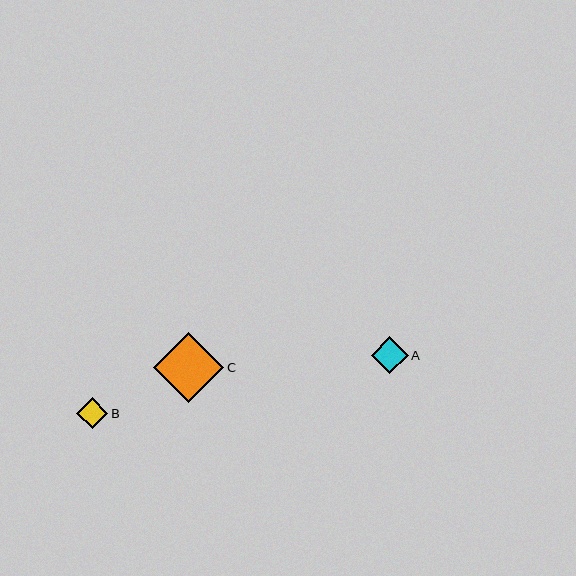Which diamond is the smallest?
Diamond B is the smallest with a size of approximately 32 pixels.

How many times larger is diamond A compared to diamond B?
Diamond A is approximately 1.2 times the size of diamond B.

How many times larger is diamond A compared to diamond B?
Diamond A is approximately 1.2 times the size of diamond B.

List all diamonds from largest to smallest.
From largest to smallest: C, A, B.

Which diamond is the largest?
Diamond C is the largest with a size of approximately 70 pixels.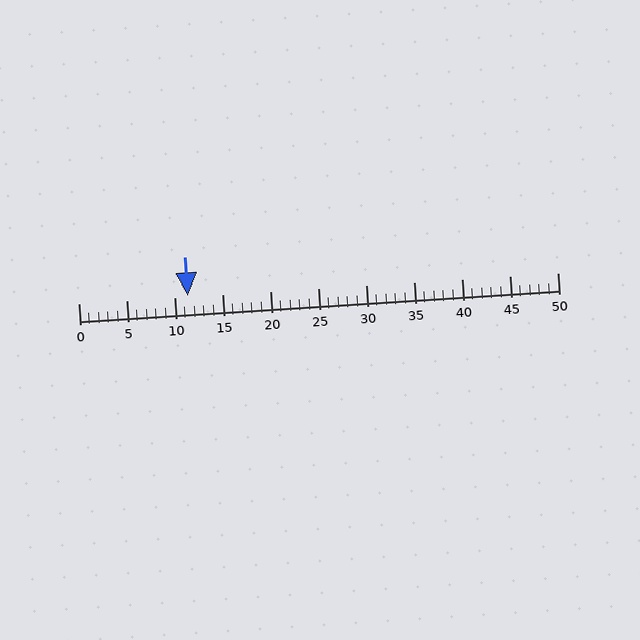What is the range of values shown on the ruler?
The ruler shows values from 0 to 50.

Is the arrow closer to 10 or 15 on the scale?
The arrow is closer to 10.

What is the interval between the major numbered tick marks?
The major tick marks are spaced 5 units apart.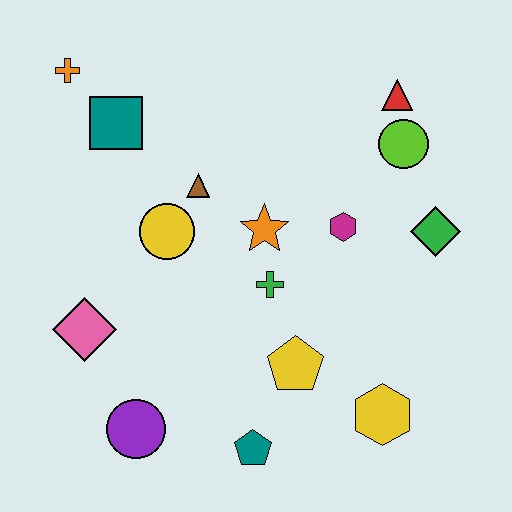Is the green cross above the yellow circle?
No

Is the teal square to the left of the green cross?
Yes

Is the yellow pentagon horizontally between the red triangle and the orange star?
Yes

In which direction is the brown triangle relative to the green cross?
The brown triangle is above the green cross.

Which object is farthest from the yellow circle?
The yellow hexagon is farthest from the yellow circle.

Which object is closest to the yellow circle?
The brown triangle is closest to the yellow circle.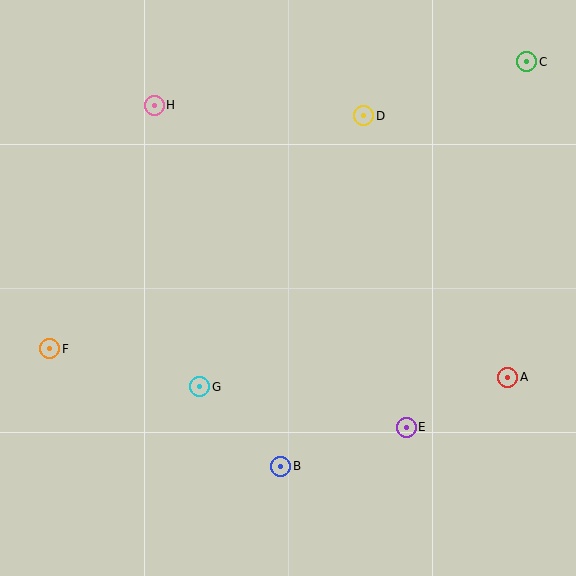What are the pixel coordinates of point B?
Point B is at (281, 466).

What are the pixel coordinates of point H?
Point H is at (154, 105).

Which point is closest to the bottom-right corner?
Point A is closest to the bottom-right corner.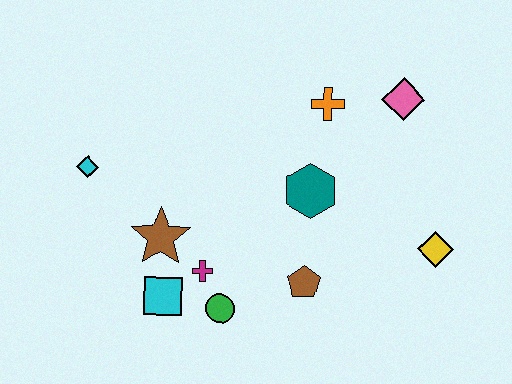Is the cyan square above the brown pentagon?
No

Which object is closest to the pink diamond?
The orange cross is closest to the pink diamond.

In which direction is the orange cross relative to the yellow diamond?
The orange cross is above the yellow diamond.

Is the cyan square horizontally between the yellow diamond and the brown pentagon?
No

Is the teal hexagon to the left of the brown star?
No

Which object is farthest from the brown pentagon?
The cyan diamond is farthest from the brown pentagon.